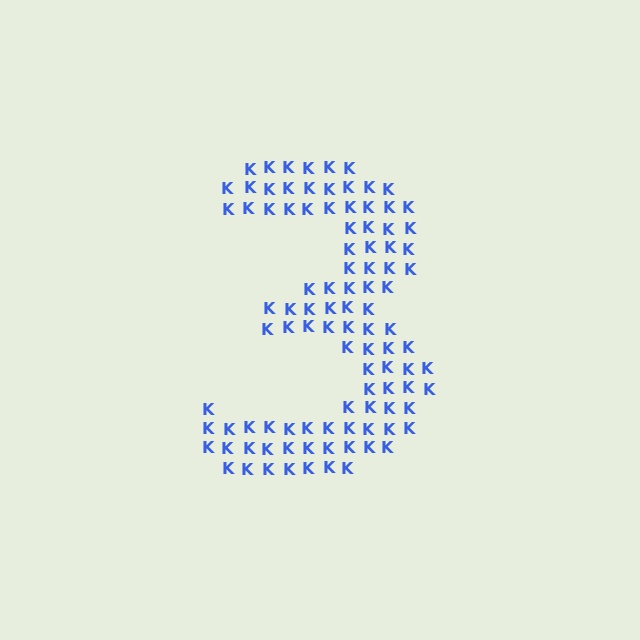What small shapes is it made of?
It is made of small letter K's.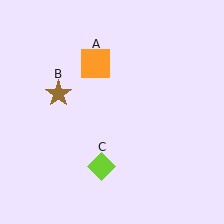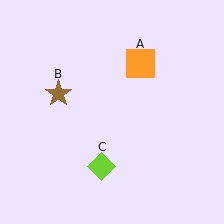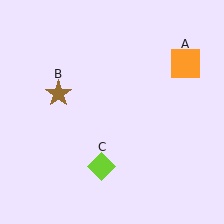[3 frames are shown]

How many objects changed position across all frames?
1 object changed position: orange square (object A).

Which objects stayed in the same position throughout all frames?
Brown star (object B) and lime diamond (object C) remained stationary.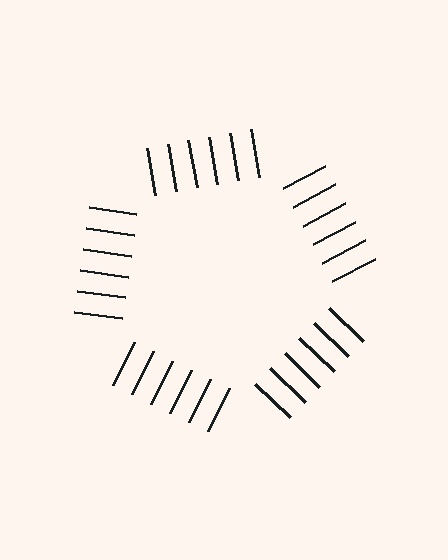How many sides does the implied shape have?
5 sides — the line-ends trace a pentagon.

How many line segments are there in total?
30 — 6 along each of the 5 edges.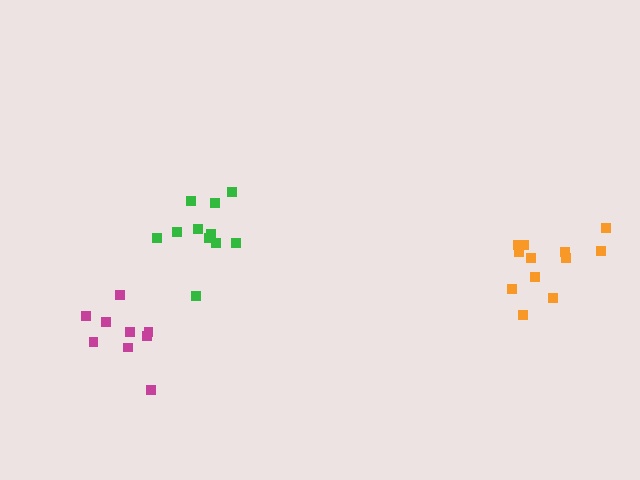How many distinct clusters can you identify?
There are 3 distinct clusters.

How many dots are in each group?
Group 1: 9 dots, Group 2: 11 dots, Group 3: 12 dots (32 total).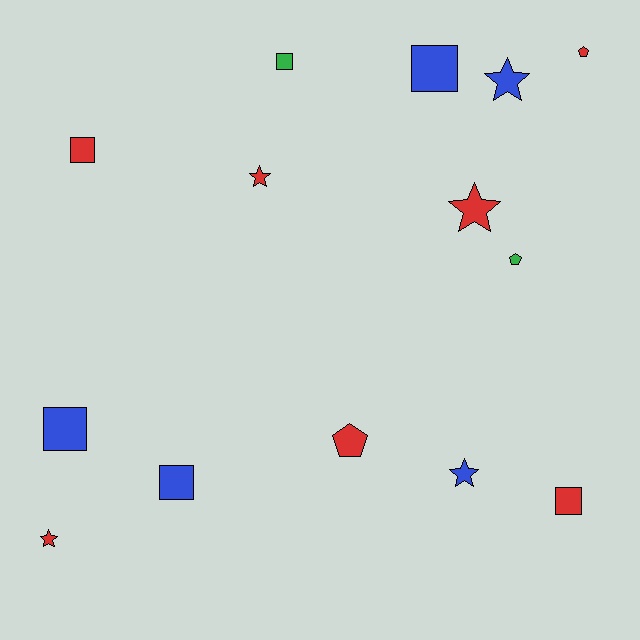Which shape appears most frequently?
Square, with 6 objects.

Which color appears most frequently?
Red, with 7 objects.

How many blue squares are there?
There are 3 blue squares.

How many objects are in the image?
There are 14 objects.